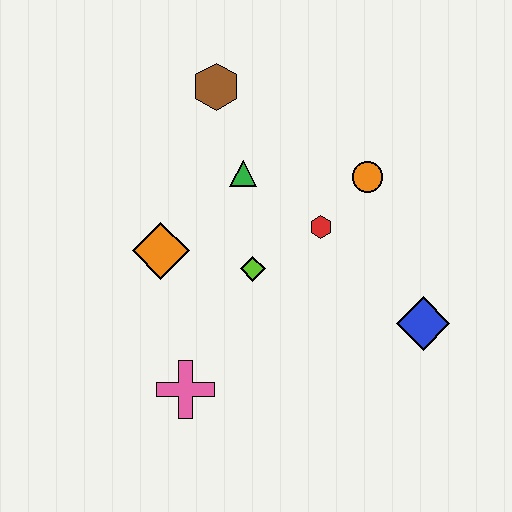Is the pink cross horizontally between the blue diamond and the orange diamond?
Yes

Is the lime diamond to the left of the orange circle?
Yes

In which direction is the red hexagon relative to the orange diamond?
The red hexagon is to the right of the orange diamond.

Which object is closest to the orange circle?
The red hexagon is closest to the orange circle.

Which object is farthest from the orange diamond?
The blue diamond is farthest from the orange diamond.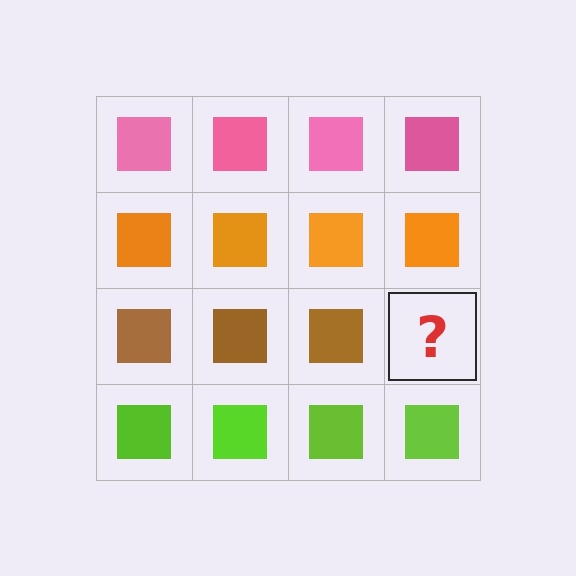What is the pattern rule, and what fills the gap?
The rule is that each row has a consistent color. The gap should be filled with a brown square.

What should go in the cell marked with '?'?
The missing cell should contain a brown square.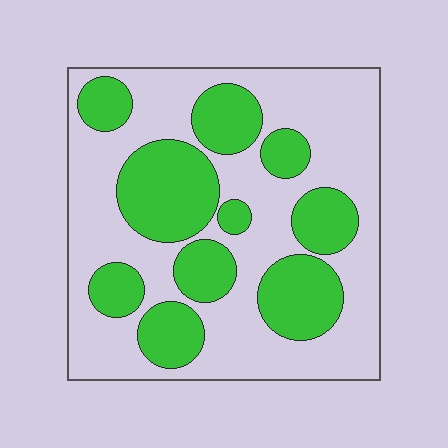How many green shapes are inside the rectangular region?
10.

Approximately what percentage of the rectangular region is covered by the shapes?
Approximately 35%.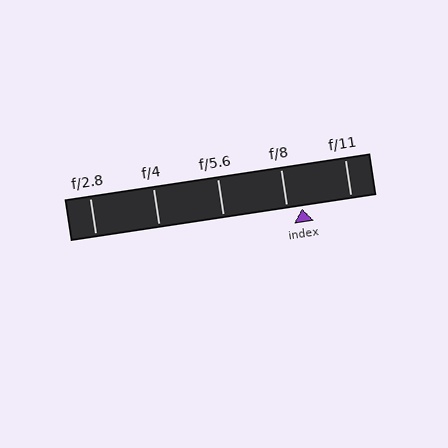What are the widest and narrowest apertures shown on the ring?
The widest aperture shown is f/2.8 and the narrowest is f/11.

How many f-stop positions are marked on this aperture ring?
There are 5 f-stop positions marked.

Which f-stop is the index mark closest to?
The index mark is closest to f/8.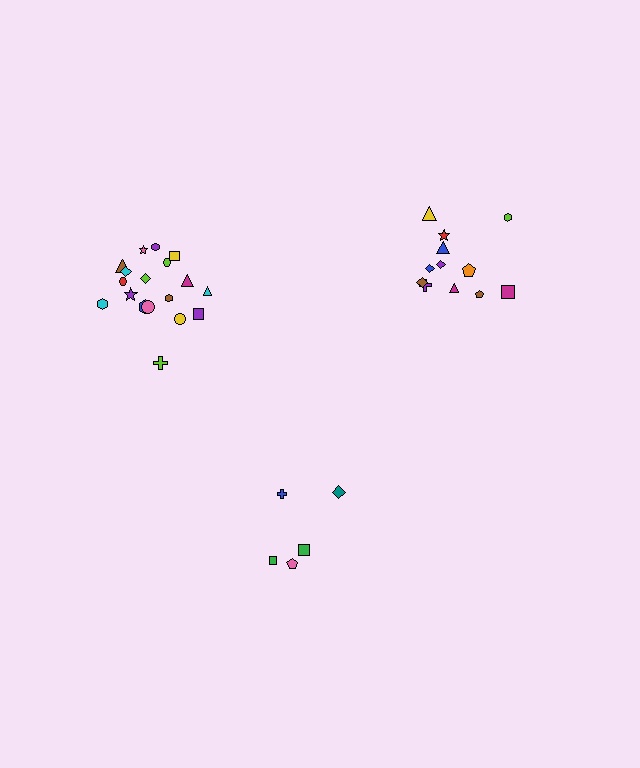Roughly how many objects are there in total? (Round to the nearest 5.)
Roughly 35 objects in total.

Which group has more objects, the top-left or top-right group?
The top-left group.